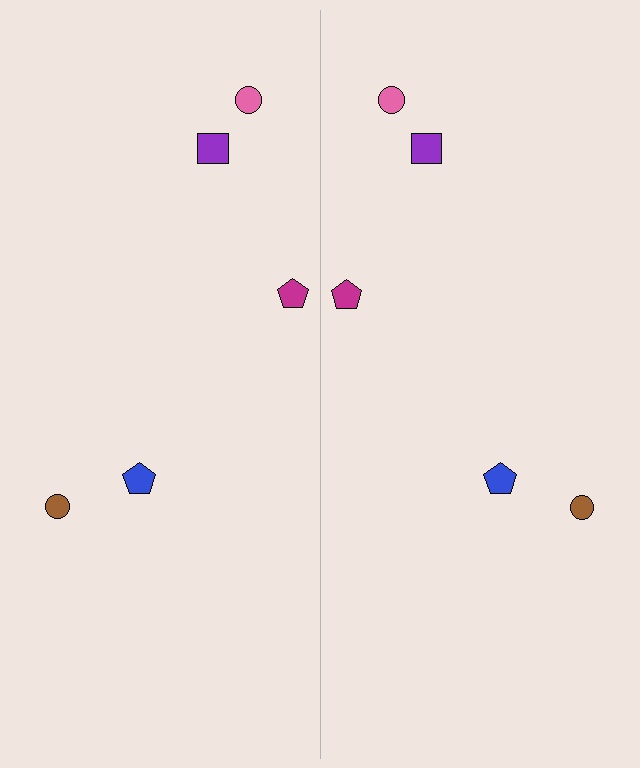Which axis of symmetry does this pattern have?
The pattern has a vertical axis of symmetry running through the center of the image.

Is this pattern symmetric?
Yes, this pattern has bilateral (reflection) symmetry.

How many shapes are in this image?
There are 10 shapes in this image.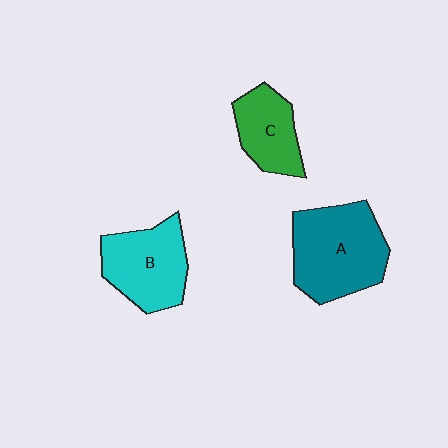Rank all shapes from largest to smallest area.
From largest to smallest: A (teal), B (cyan), C (green).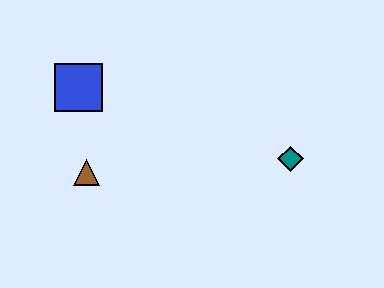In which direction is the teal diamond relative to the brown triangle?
The teal diamond is to the right of the brown triangle.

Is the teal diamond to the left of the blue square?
No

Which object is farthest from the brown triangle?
The teal diamond is farthest from the brown triangle.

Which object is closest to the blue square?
The brown triangle is closest to the blue square.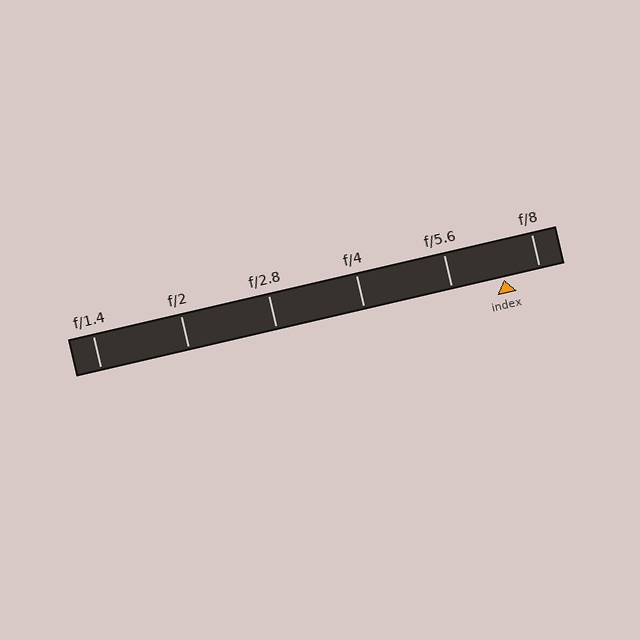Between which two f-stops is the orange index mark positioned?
The index mark is between f/5.6 and f/8.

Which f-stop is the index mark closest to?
The index mark is closest to f/8.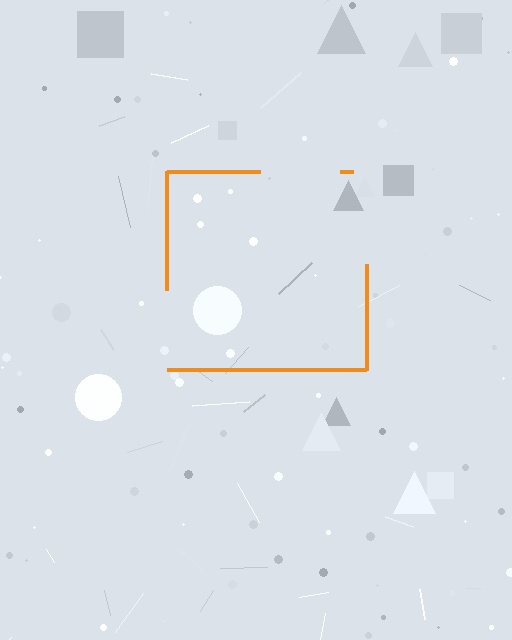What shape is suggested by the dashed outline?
The dashed outline suggests a square.